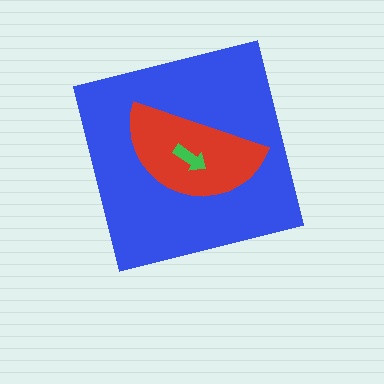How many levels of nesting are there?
3.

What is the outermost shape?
The blue square.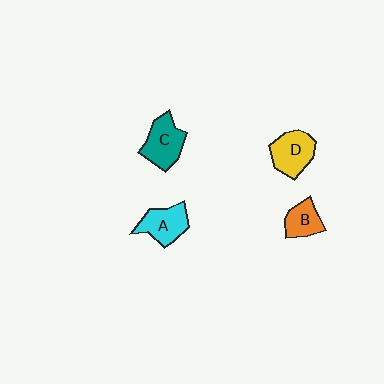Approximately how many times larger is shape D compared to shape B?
Approximately 1.4 times.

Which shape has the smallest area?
Shape B (orange).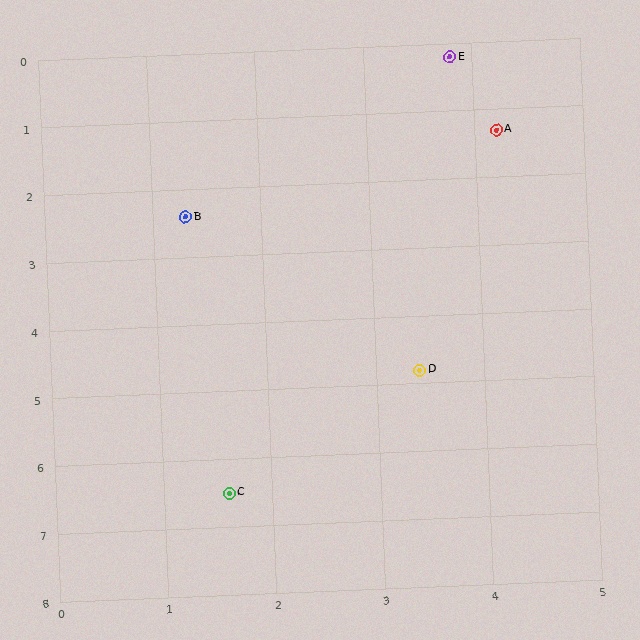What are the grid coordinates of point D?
Point D is at approximately (3.4, 4.8).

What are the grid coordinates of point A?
Point A is at approximately (4.2, 1.3).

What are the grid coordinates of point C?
Point C is at approximately (1.6, 6.5).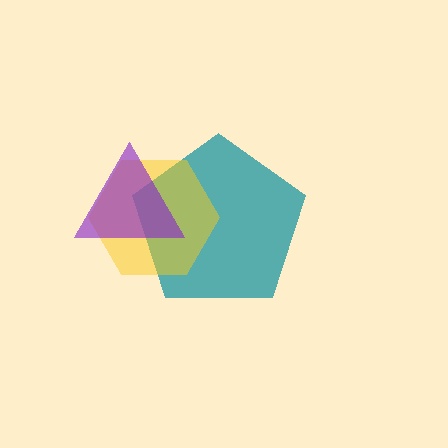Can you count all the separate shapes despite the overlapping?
Yes, there are 3 separate shapes.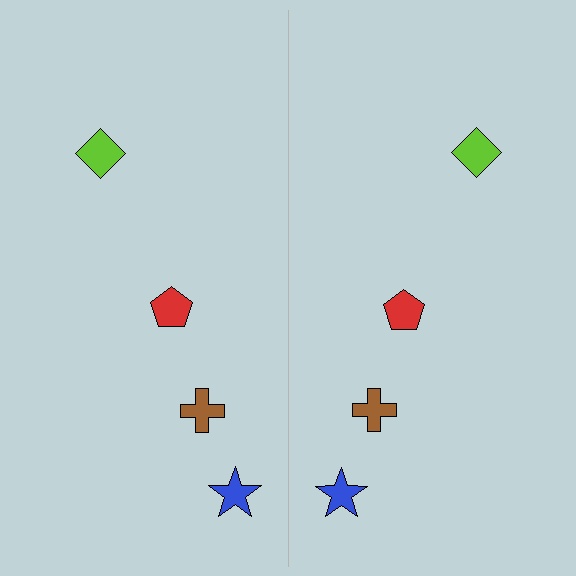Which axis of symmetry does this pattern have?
The pattern has a vertical axis of symmetry running through the center of the image.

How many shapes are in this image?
There are 8 shapes in this image.